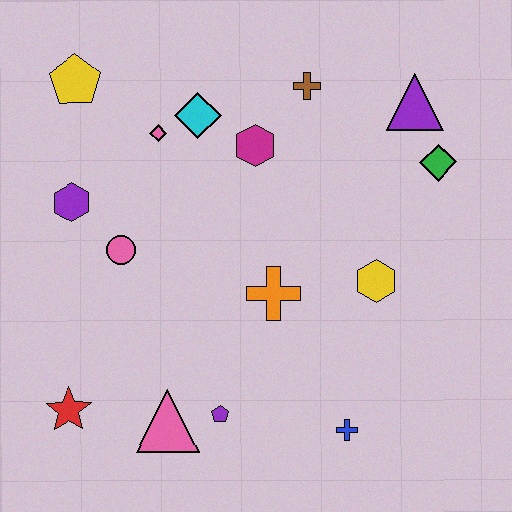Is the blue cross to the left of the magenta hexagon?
No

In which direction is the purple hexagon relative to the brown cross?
The purple hexagon is to the left of the brown cross.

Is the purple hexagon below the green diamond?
Yes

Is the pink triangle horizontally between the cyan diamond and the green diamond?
No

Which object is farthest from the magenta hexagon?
The red star is farthest from the magenta hexagon.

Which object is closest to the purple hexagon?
The pink circle is closest to the purple hexagon.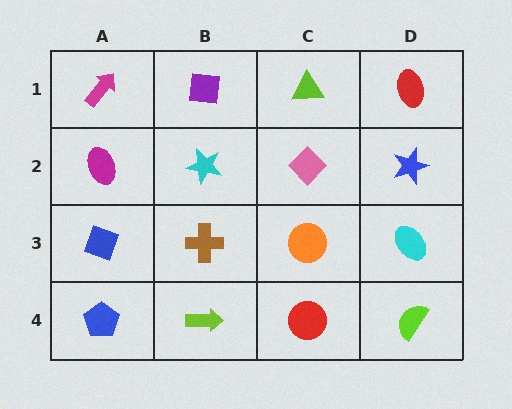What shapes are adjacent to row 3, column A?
A magenta ellipse (row 2, column A), a blue pentagon (row 4, column A), a brown cross (row 3, column B).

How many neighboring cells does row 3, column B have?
4.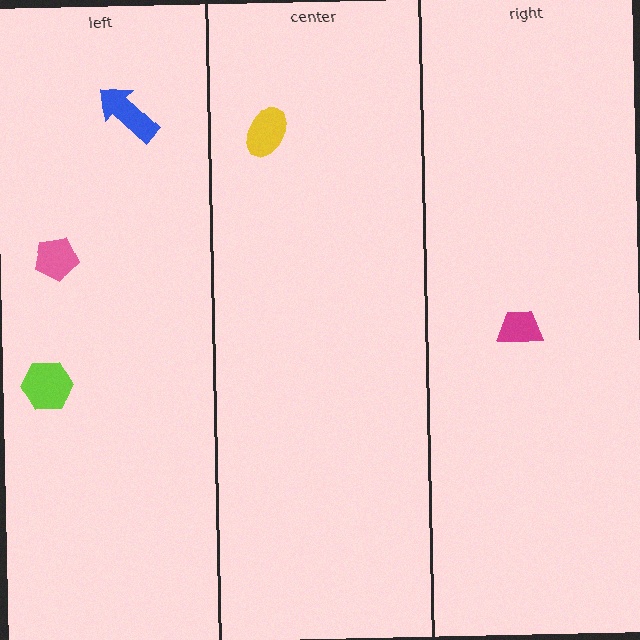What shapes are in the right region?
The magenta trapezoid.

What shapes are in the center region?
The yellow ellipse.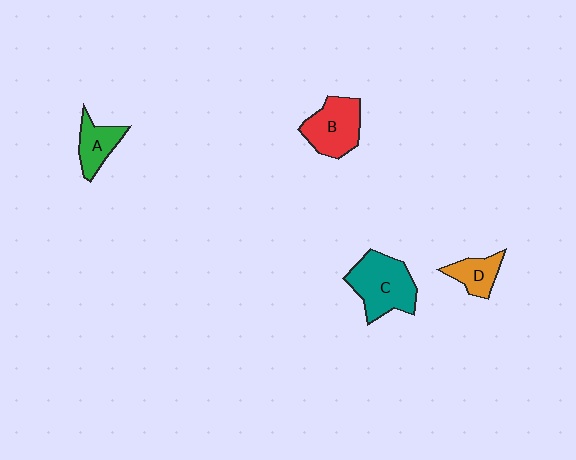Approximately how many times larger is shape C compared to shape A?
Approximately 1.9 times.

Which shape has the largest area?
Shape C (teal).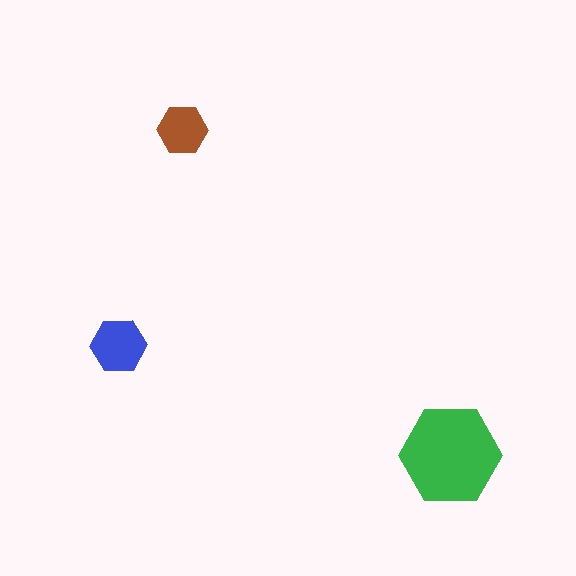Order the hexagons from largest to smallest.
the green one, the blue one, the brown one.